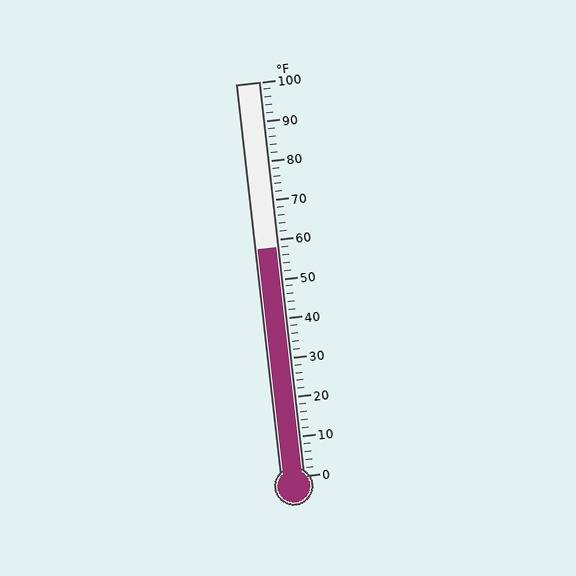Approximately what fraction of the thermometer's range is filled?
The thermometer is filled to approximately 60% of its range.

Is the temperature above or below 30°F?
The temperature is above 30°F.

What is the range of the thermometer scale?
The thermometer scale ranges from 0°F to 100°F.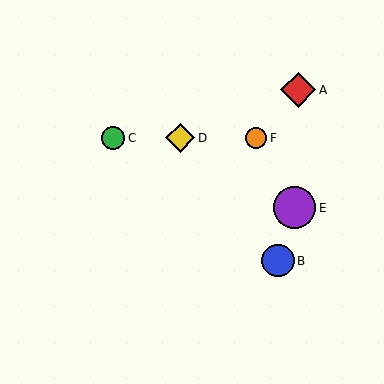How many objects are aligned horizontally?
3 objects (C, D, F) are aligned horizontally.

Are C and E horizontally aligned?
No, C is at y≈138 and E is at y≈208.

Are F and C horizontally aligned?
Yes, both are at y≈138.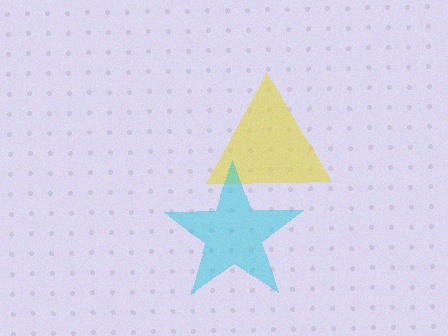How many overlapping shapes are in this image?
There are 2 overlapping shapes in the image.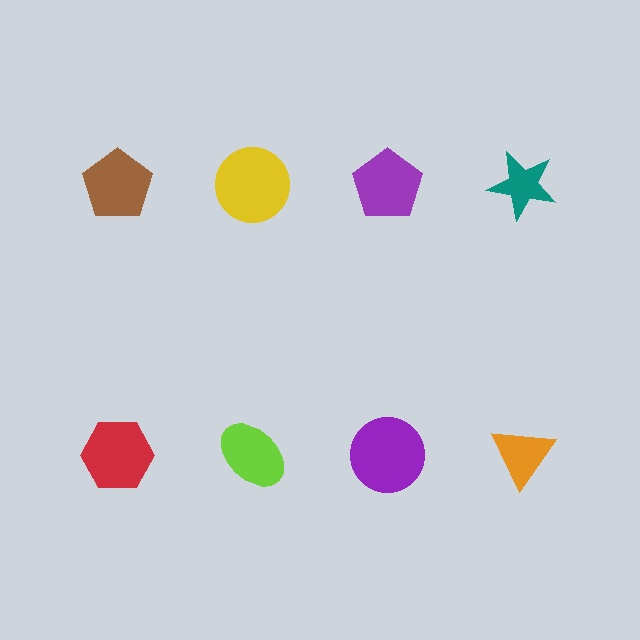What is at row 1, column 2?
A yellow circle.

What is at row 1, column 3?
A purple pentagon.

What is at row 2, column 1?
A red hexagon.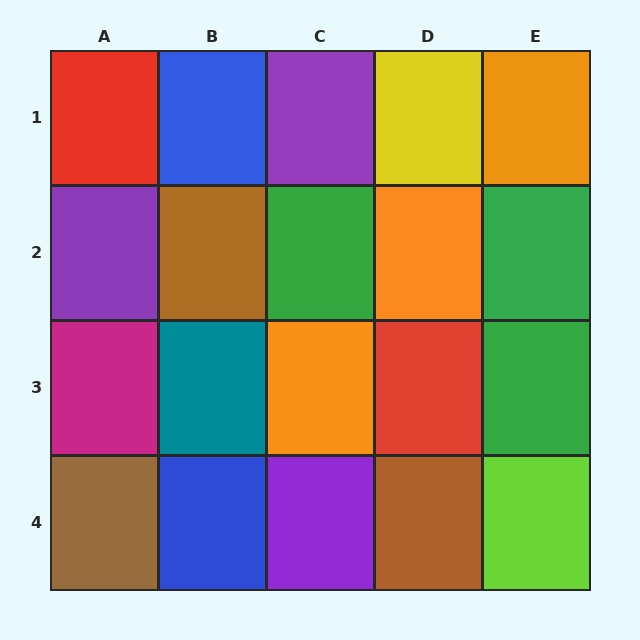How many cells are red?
2 cells are red.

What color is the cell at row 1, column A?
Red.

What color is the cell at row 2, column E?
Green.